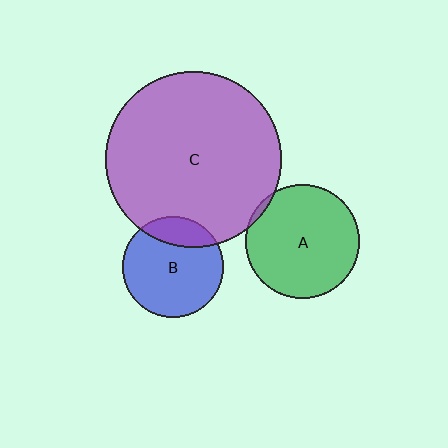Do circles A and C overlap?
Yes.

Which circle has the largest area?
Circle C (purple).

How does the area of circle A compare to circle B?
Approximately 1.3 times.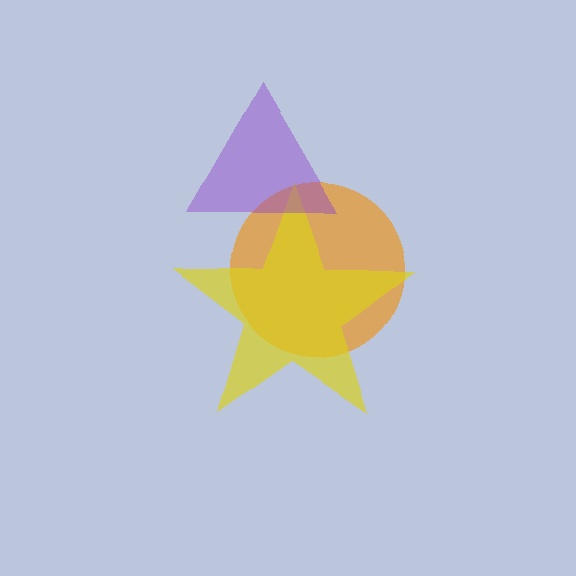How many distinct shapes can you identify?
There are 3 distinct shapes: an orange circle, a yellow star, a purple triangle.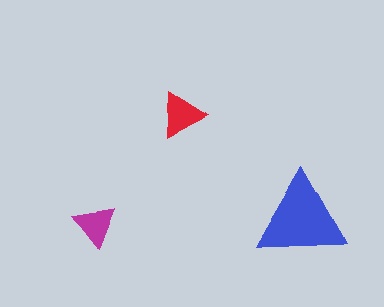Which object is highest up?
The red triangle is topmost.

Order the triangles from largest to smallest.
the blue one, the red one, the magenta one.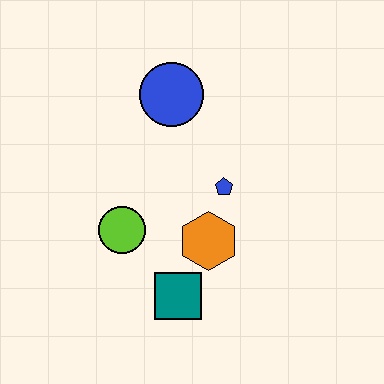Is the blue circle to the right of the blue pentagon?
No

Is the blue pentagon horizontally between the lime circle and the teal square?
No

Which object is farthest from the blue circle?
The teal square is farthest from the blue circle.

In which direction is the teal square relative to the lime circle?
The teal square is below the lime circle.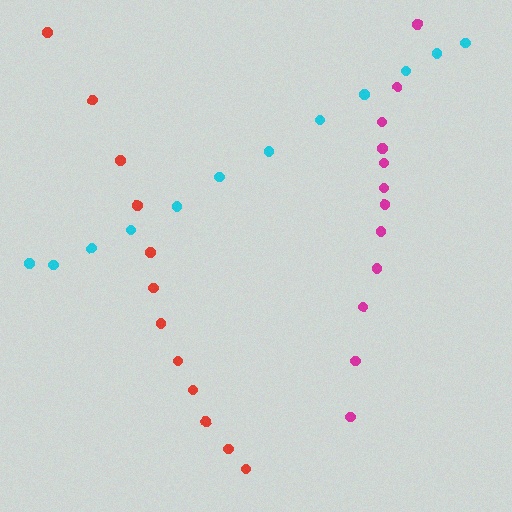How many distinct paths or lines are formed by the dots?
There are 3 distinct paths.